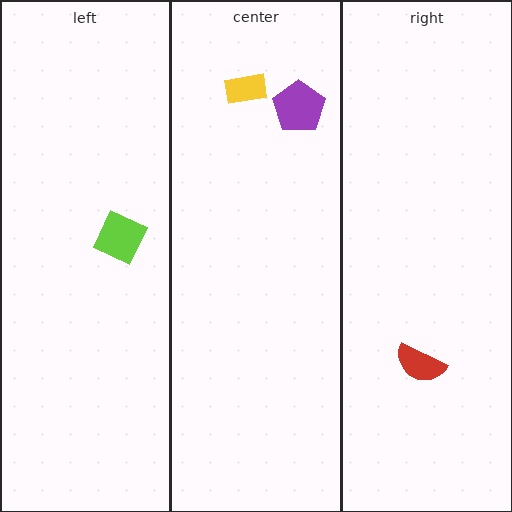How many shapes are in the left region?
1.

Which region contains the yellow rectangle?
The center region.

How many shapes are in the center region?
2.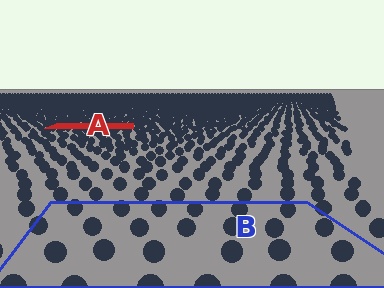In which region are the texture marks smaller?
The texture marks are smaller in region A, because it is farther away.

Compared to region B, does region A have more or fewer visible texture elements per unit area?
Region A has more texture elements per unit area — they are packed more densely because it is farther away.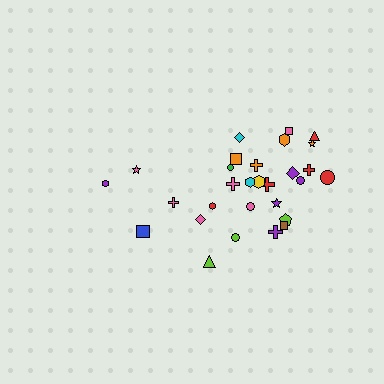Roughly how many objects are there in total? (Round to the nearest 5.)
Roughly 30 objects in total.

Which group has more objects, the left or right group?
The right group.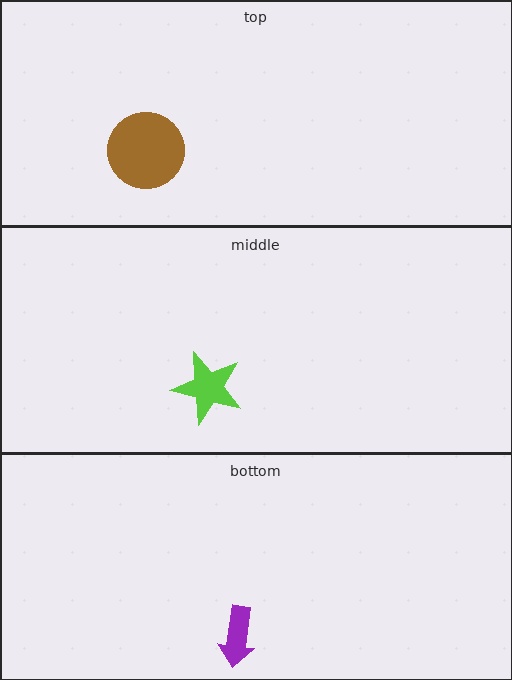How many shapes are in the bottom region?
1.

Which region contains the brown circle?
The top region.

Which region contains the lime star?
The middle region.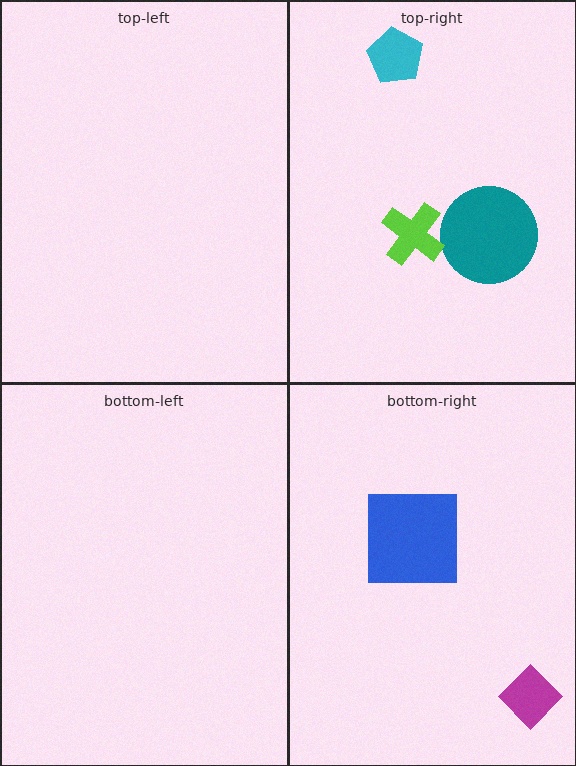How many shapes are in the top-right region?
3.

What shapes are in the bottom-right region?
The magenta diamond, the blue square.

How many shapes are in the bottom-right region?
2.